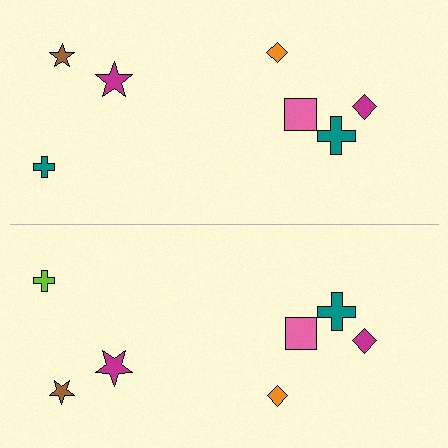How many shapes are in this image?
There are 14 shapes in this image.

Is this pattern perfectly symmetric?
No, the pattern is not perfectly symmetric. The lime cross on the bottom side breaks the symmetry — its mirror counterpart is teal.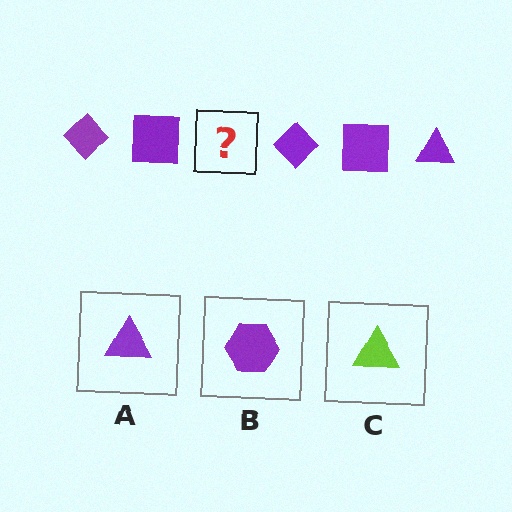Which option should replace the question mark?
Option A.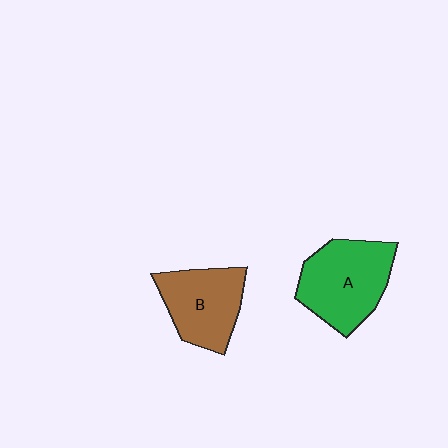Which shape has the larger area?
Shape A (green).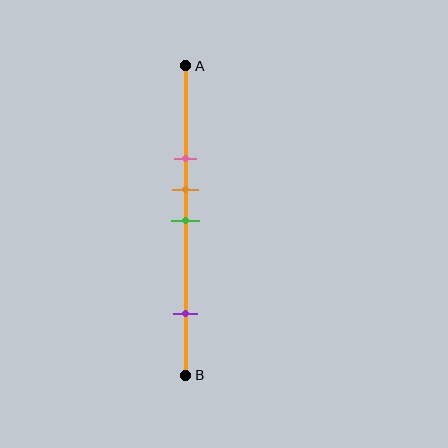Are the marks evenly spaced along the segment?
No, the marks are not evenly spaced.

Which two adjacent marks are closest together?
The orange and green marks are the closest adjacent pair.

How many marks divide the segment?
There are 4 marks dividing the segment.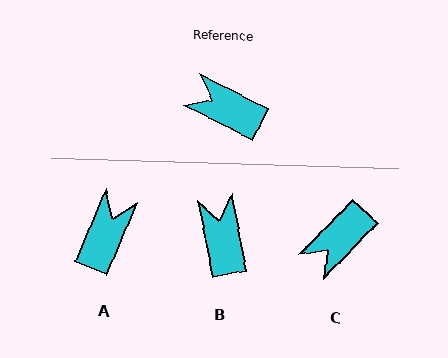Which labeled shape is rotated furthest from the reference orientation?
A, about 87 degrees away.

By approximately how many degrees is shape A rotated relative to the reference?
Approximately 87 degrees clockwise.